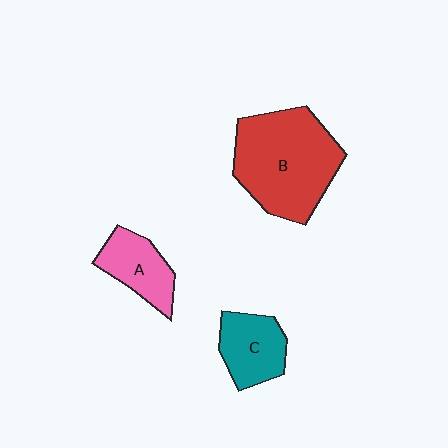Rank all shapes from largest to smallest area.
From largest to smallest: B (red), C (teal), A (pink).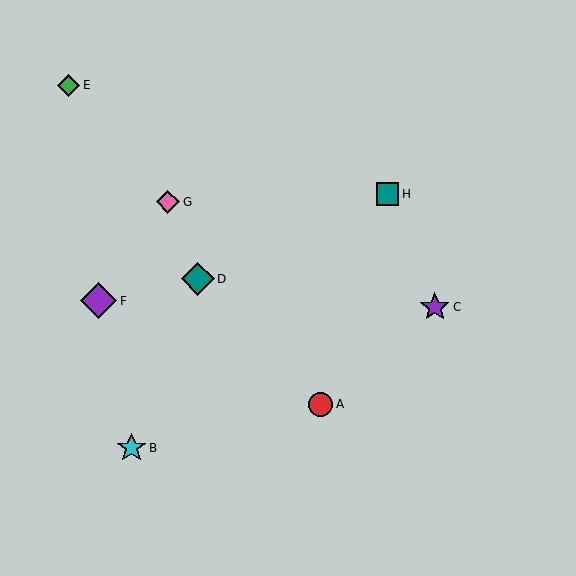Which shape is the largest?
The purple diamond (labeled F) is the largest.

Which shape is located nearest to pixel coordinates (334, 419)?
The red circle (labeled A) at (321, 404) is nearest to that location.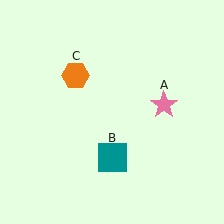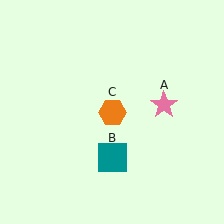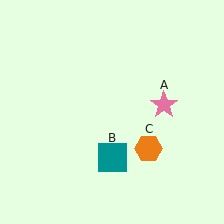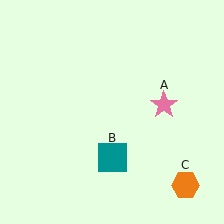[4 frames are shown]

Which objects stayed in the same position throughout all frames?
Pink star (object A) and teal square (object B) remained stationary.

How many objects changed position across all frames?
1 object changed position: orange hexagon (object C).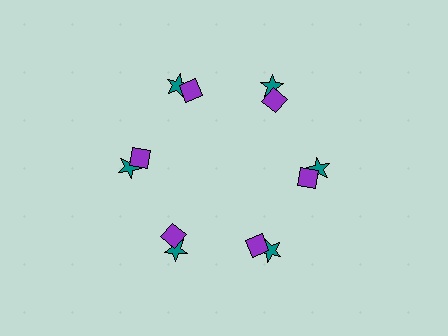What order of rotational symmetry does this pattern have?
This pattern has 6-fold rotational symmetry.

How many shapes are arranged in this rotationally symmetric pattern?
There are 12 shapes, arranged in 6 groups of 2.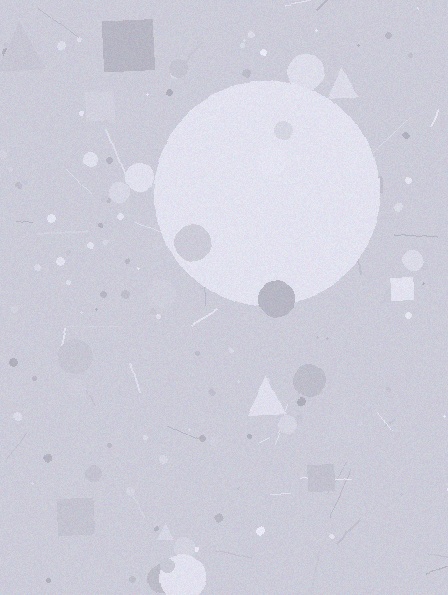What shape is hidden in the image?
A circle is hidden in the image.